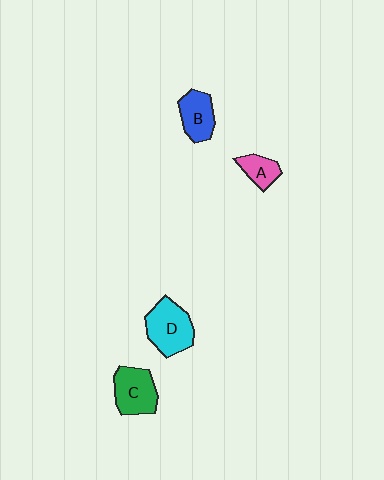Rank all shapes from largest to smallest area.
From largest to smallest: D (cyan), C (green), B (blue), A (pink).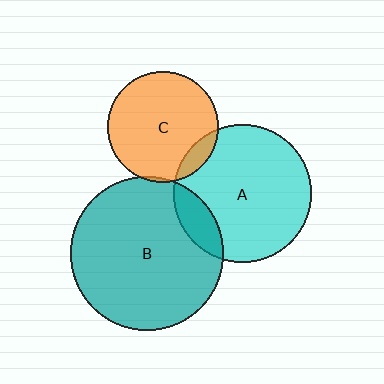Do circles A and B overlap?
Yes.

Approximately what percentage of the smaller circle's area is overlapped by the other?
Approximately 15%.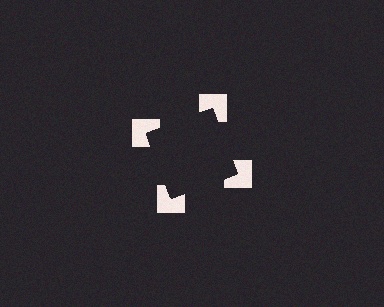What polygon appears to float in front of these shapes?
An illusory square — its edges are inferred from the aligned wedge cuts in the notched squares, not physically drawn.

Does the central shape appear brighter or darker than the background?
It typically appears slightly darker than the background, even though no actual brightness change is drawn.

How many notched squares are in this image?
There are 4 — one at each vertex of the illusory square.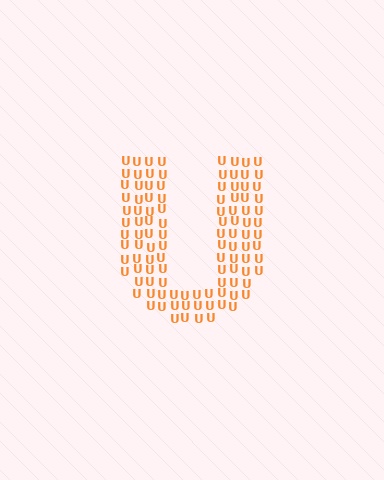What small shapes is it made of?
It is made of small letter U's.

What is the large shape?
The large shape is the letter U.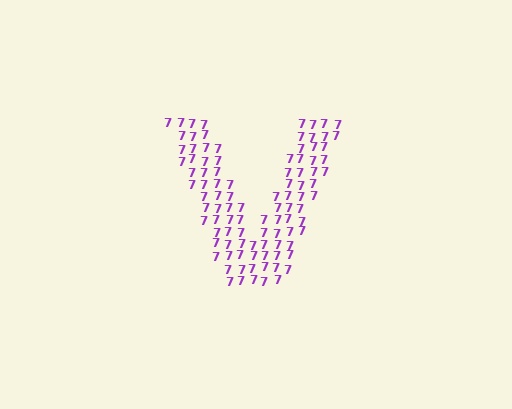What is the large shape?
The large shape is the letter V.